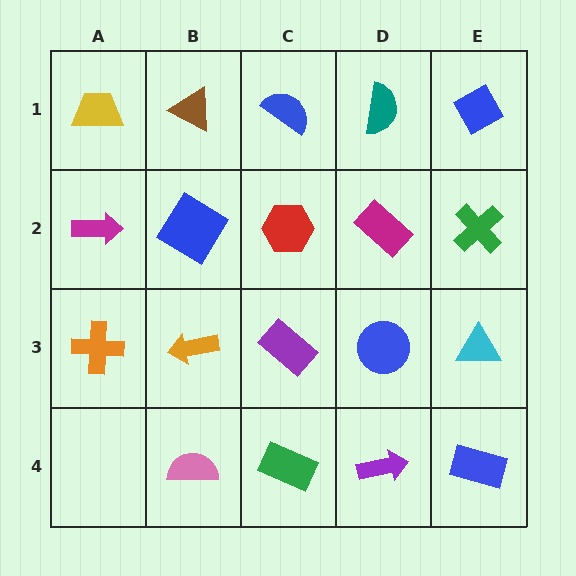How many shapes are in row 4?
4 shapes.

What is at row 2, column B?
A blue diamond.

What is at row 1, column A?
A yellow trapezoid.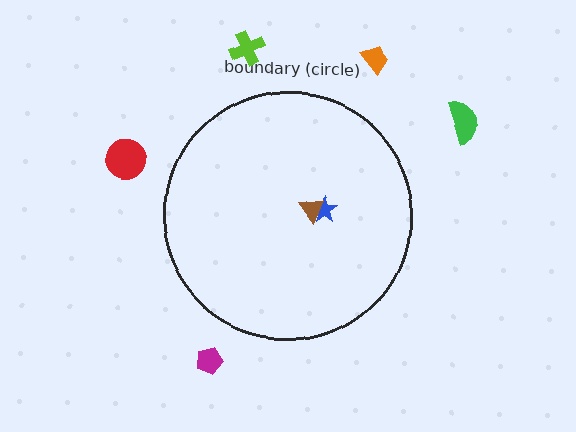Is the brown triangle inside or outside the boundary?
Inside.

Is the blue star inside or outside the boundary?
Inside.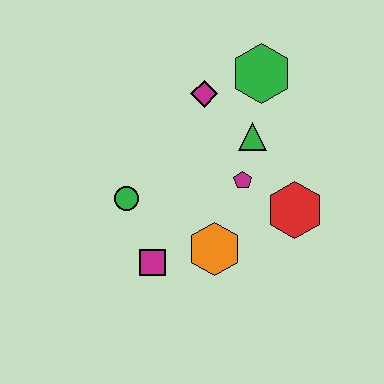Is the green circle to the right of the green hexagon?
No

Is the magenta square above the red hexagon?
No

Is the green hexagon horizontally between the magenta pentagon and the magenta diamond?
No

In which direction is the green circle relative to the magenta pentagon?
The green circle is to the left of the magenta pentagon.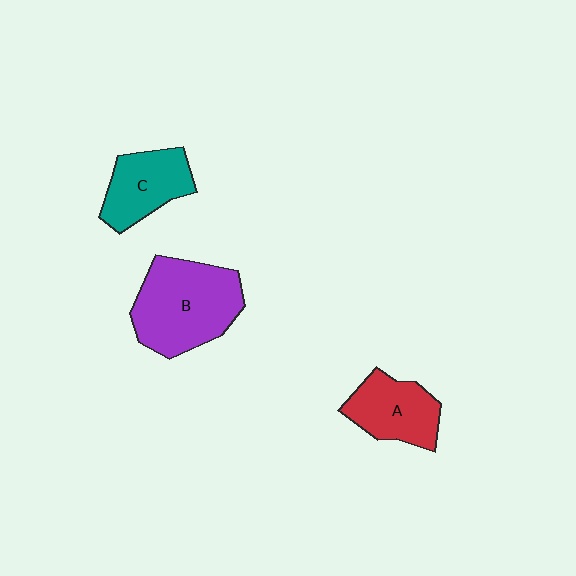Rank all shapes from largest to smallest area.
From largest to smallest: B (purple), A (red), C (teal).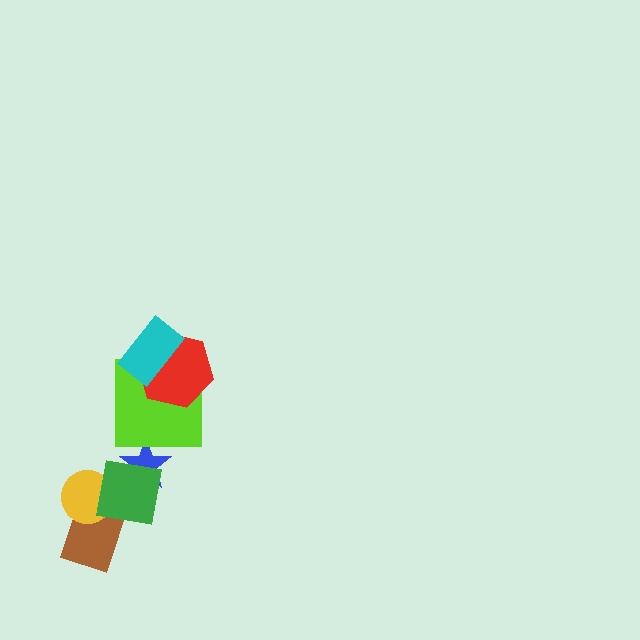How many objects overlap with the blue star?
2 objects overlap with the blue star.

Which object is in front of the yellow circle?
The green square is in front of the yellow circle.